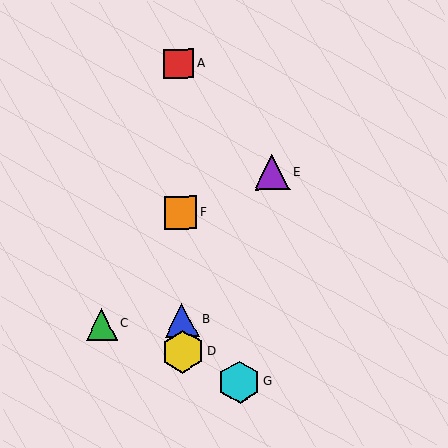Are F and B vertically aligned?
Yes, both are at x≈181.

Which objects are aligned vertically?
Objects A, B, D, F are aligned vertically.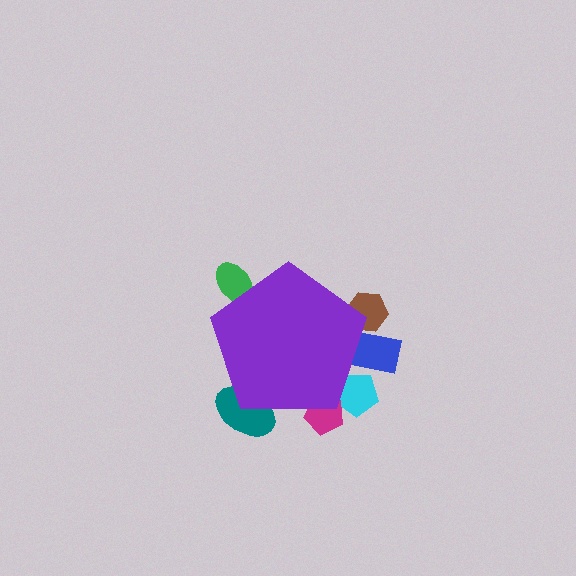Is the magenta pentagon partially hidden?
Yes, the magenta pentagon is partially hidden behind the purple pentagon.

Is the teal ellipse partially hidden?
Yes, the teal ellipse is partially hidden behind the purple pentagon.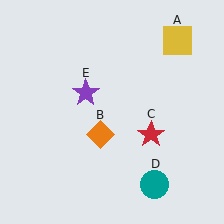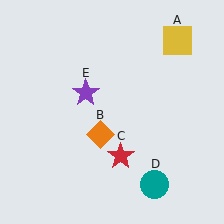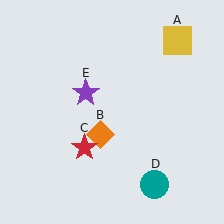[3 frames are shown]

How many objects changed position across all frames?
1 object changed position: red star (object C).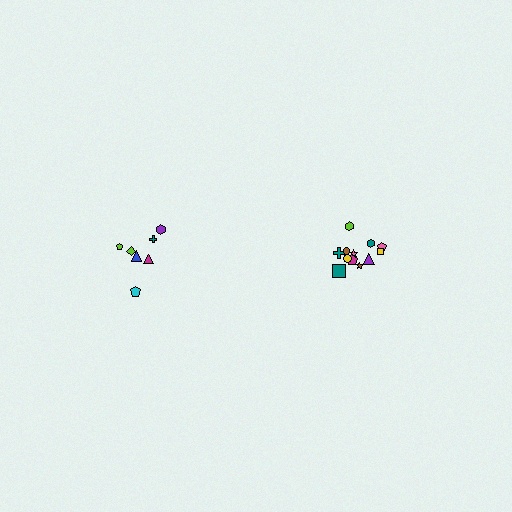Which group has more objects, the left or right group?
The right group.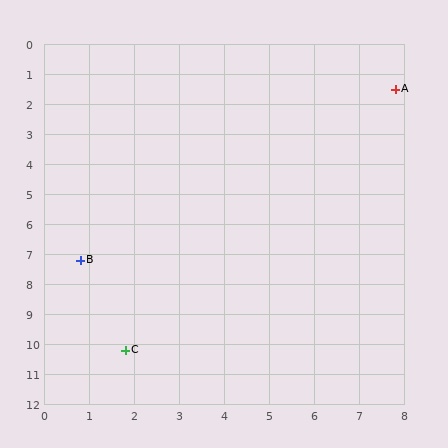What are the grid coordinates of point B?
Point B is at approximately (0.8, 7.2).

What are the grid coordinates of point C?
Point C is at approximately (1.8, 10.2).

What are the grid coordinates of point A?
Point A is at approximately (7.8, 1.5).